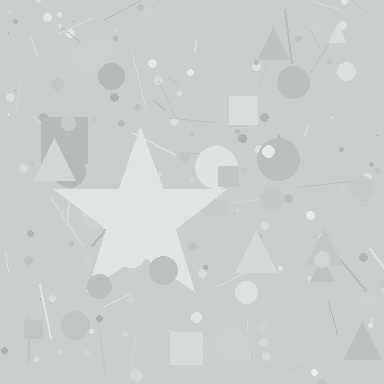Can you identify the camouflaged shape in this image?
The camouflaged shape is a star.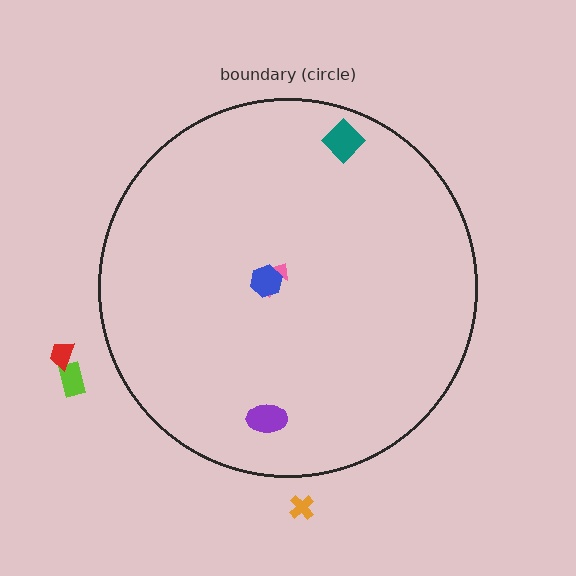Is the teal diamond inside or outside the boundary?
Inside.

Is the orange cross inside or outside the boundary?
Outside.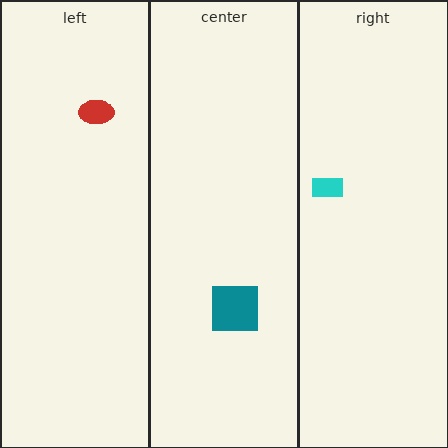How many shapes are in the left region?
1.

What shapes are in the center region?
The teal square.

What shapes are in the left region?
The red ellipse.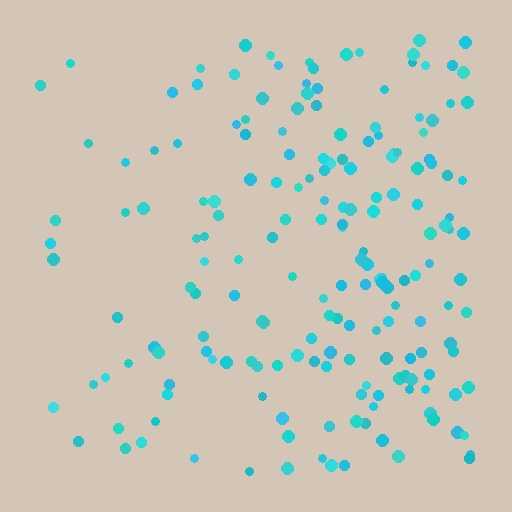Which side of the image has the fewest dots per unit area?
The left.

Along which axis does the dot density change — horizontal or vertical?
Horizontal.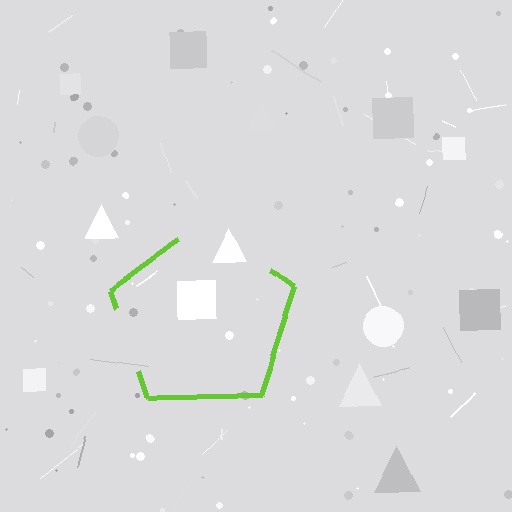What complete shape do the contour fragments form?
The contour fragments form a pentagon.